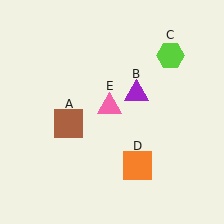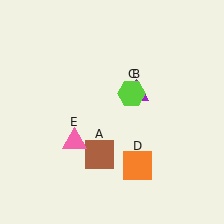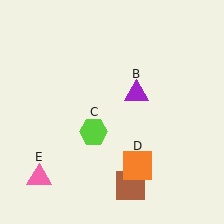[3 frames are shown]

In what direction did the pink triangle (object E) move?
The pink triangle (object E) moved down and to the left.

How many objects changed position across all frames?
3 objects changed position: brown square (object A), lime hexagon (object C), pink triangle (object E).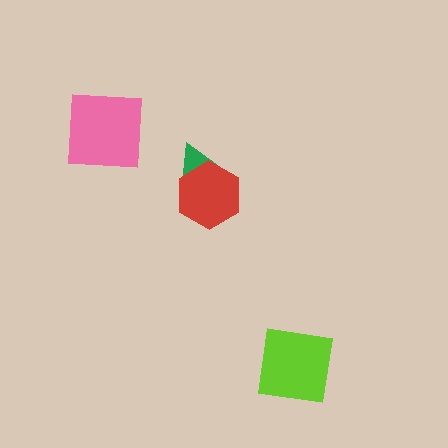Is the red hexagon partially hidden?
No, no other shape covers it.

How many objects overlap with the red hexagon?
1 object overlaps with the red hexagon.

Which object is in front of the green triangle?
The red hexagon is in front of the green triangle.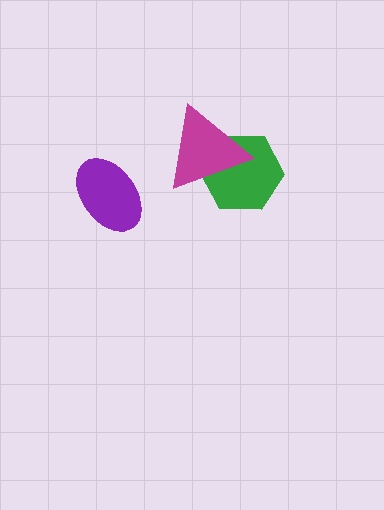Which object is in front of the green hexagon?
The magenta triangle is in front of the green hexagon.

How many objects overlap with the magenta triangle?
1 object overlaps with the magenta triangle.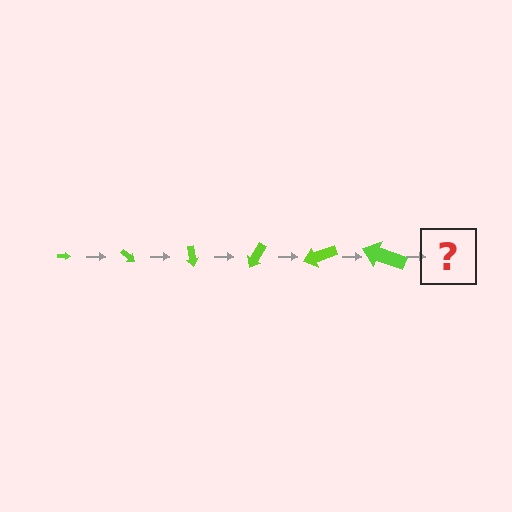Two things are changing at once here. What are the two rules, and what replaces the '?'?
The two rules are that the arrow grows larger each step and it rotates 40 degrees each step. The '?' should be an arrow, larger than the previous one and rotated 240 degrees from the start.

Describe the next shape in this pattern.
It should be an arrow, larger than the previous one and rotated 240 degrees from the start.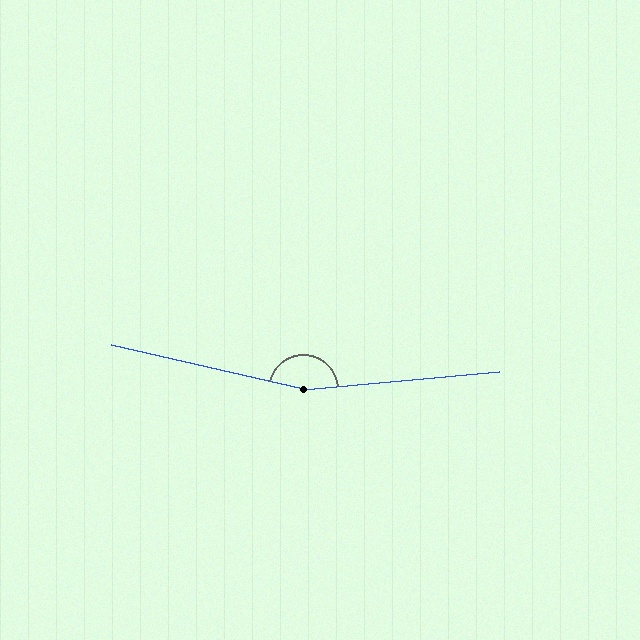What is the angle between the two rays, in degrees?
Approximately 162 degrees.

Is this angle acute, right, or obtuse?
It is obtuse.